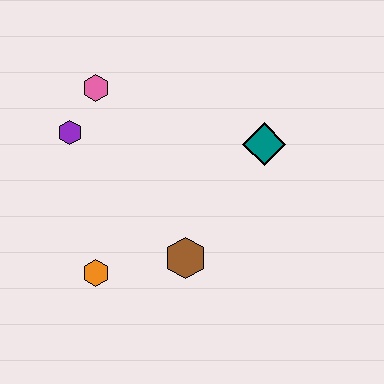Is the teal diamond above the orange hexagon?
Yes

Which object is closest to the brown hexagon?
The orange hexagon is closest to the brown hexagon.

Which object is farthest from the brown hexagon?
The pink hexagon is farthest from the brown hexagon.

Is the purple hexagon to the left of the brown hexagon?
Yes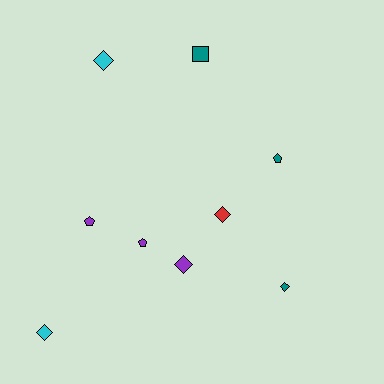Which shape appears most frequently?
Diamond, with 5 objects.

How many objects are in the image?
There are 9 objects.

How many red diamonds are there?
There is 1 red diamond.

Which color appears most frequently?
Purple, with 3 objects.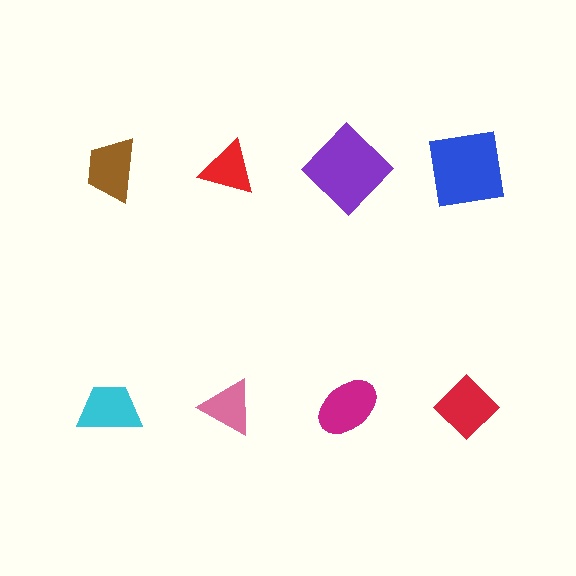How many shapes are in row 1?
4 shapes.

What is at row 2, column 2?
A pink triangle.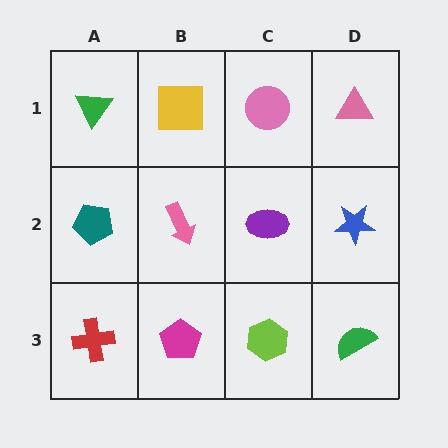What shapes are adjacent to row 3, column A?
A teal pentagon (row 2, column A), a magenta pentagon (row 3, column B).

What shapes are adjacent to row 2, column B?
A yellow square (row 1, column B), a magenta pentagon (row 3, column B), a teal pentagon (row 2, column A), a purple ellipse (row 2, column C).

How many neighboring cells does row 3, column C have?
3.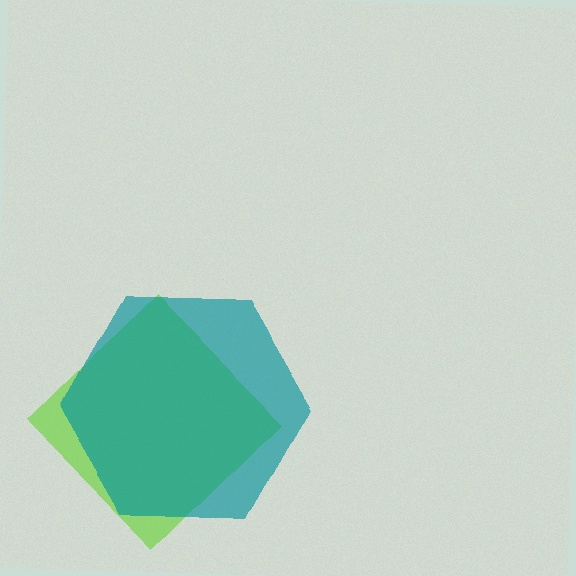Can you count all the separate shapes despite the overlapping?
Yes, there are 2 separate shapes.